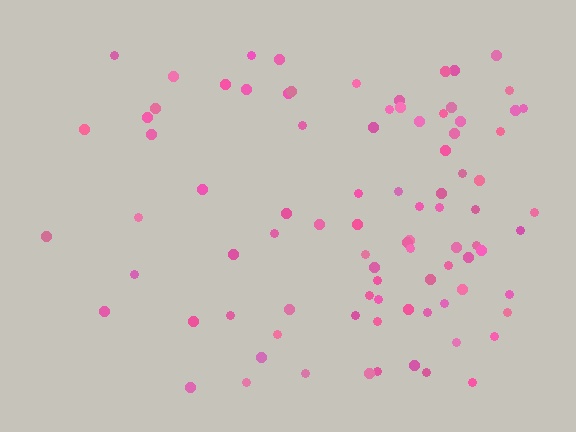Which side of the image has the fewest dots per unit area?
The left.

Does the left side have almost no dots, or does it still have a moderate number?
Still a moderate number, just noticeably fewer than the right.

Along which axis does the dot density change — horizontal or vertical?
Horizontal.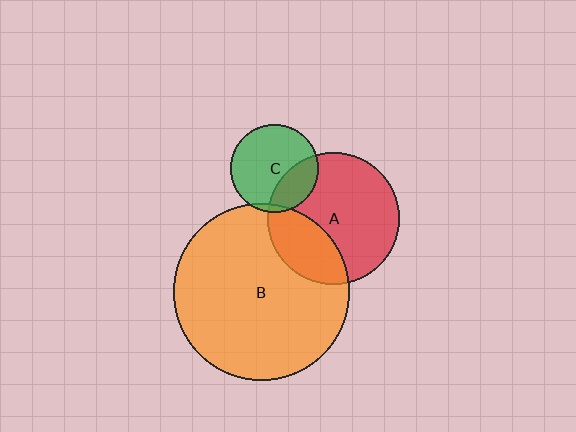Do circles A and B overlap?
Yes.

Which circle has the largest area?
Circle B (orange).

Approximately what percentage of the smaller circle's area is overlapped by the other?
Approximately 30%.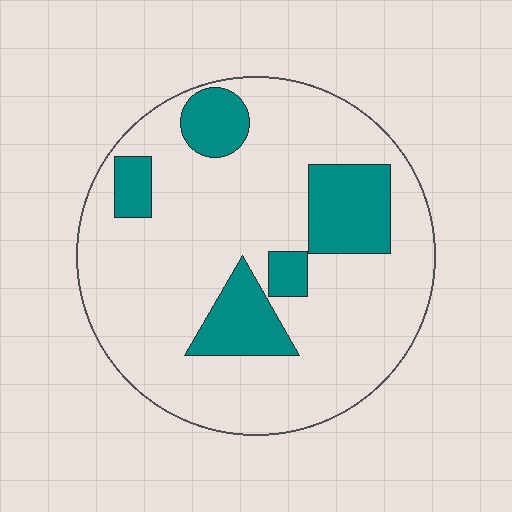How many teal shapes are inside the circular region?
5.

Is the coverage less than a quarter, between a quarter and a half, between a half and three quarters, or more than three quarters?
Less than a quarter.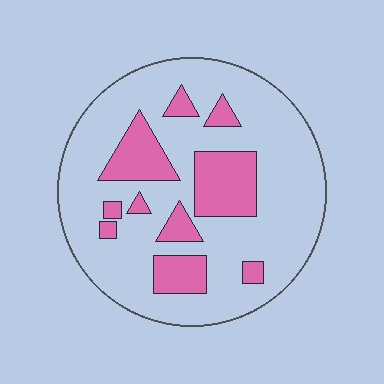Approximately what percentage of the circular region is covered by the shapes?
Approximately 25%.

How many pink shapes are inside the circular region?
10.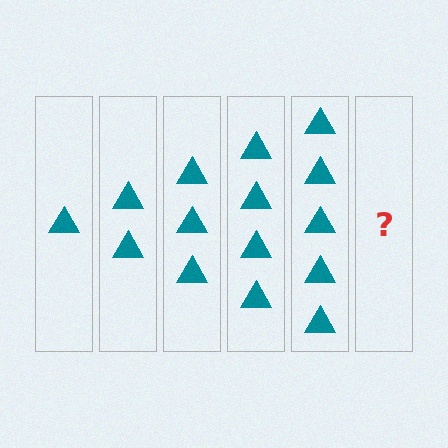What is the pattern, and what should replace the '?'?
The pattern is that each step adds one more triangle. The '?' should be 6 triangles.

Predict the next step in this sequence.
The next step is 6 triangles.